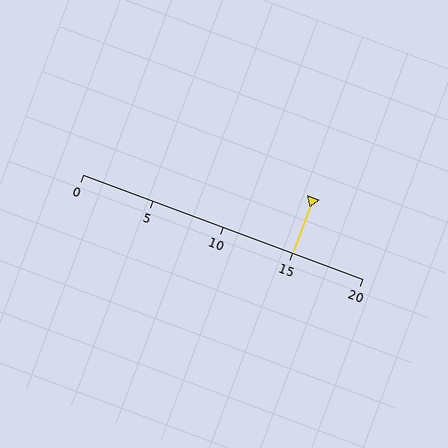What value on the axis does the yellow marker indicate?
The marker indicates approximately 15.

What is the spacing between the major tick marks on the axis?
The major ticks are spaced 5 apart.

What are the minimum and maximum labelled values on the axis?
The axis runs from 0 to 20.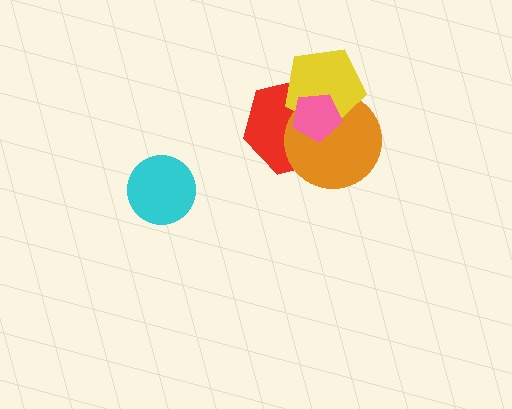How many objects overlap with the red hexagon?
3 objects overlap with the red hexagon.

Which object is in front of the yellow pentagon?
The pink pentagon is in front of the yellow pentagon.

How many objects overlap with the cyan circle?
0 objects overlap with the cyan circle.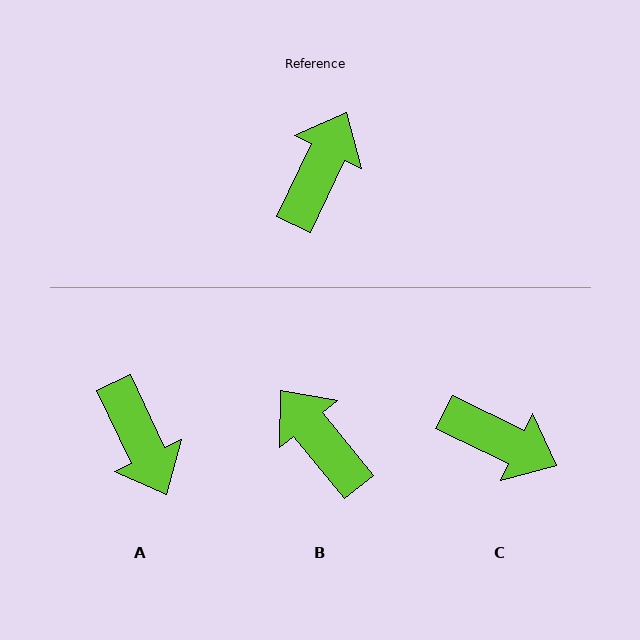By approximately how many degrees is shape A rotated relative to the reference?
Approximately 129 degrees clockwise.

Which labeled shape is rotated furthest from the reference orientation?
A, about 129 degrees away.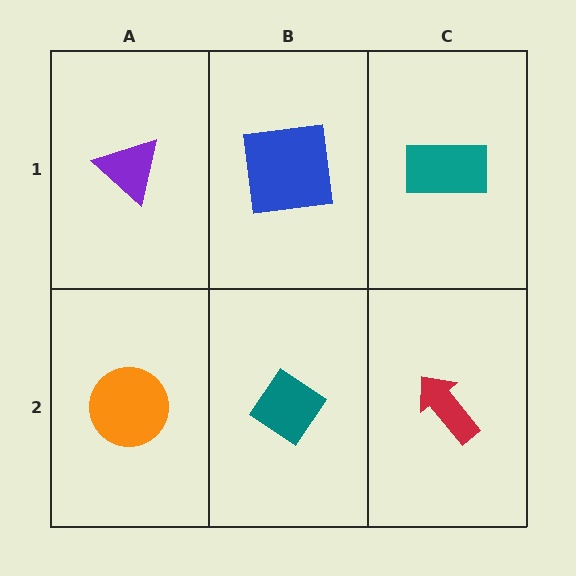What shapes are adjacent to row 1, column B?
A teal diamond (row 2, column B), a purple triangle (row 1, column A), a teal rectangle (row 1, column C).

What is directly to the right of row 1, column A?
A blue square.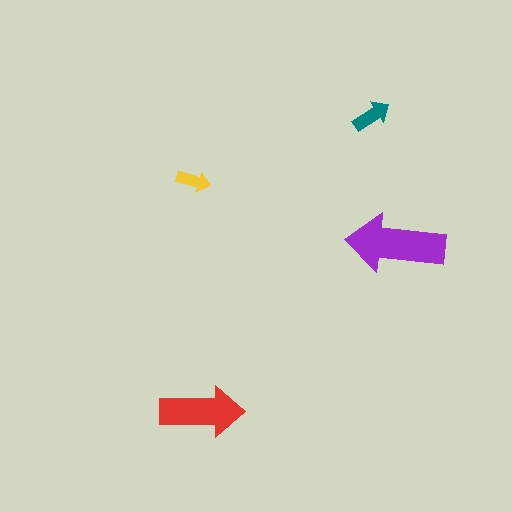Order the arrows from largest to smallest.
the purple one, the red one, the teal one, the yellow one.